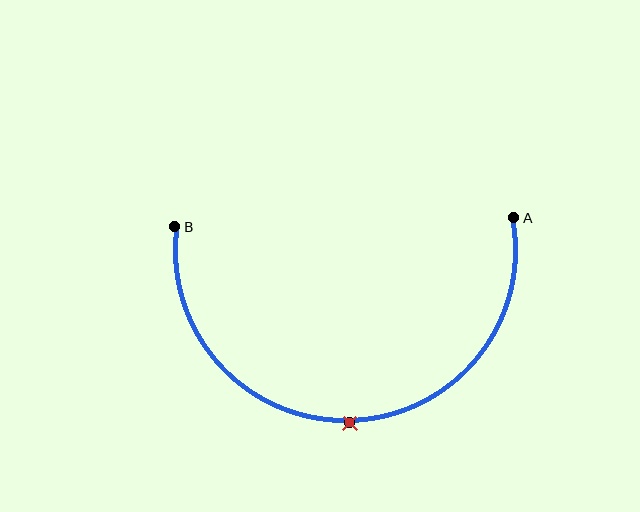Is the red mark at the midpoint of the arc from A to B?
Yes. The red mark lies on the arc at equal arc-length from both A and B — it is the arc midpoint.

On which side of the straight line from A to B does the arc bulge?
The arc bulges below the straight line connecting A and B.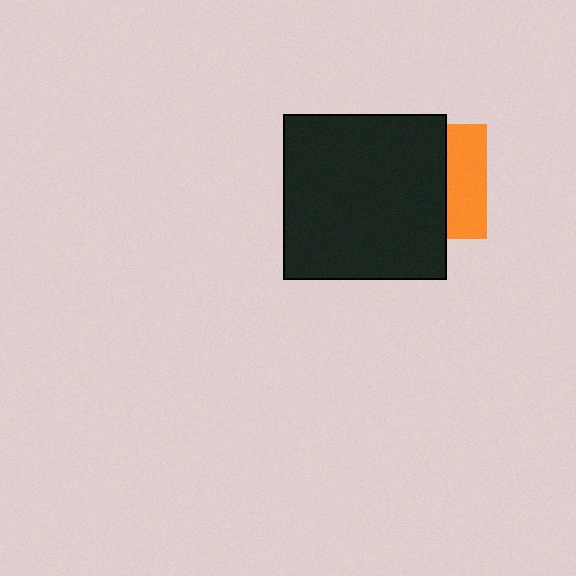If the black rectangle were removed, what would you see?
You would see the complete orange square.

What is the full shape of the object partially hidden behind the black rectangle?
The partially hidden object is an orange square.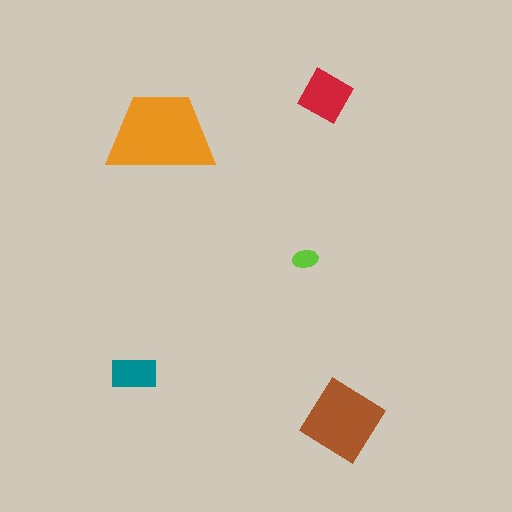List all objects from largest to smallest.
The orange trapezoid, the brown diamond, the red diamond, the teal rectangle, the lime ellipse.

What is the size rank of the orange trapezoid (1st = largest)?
1st.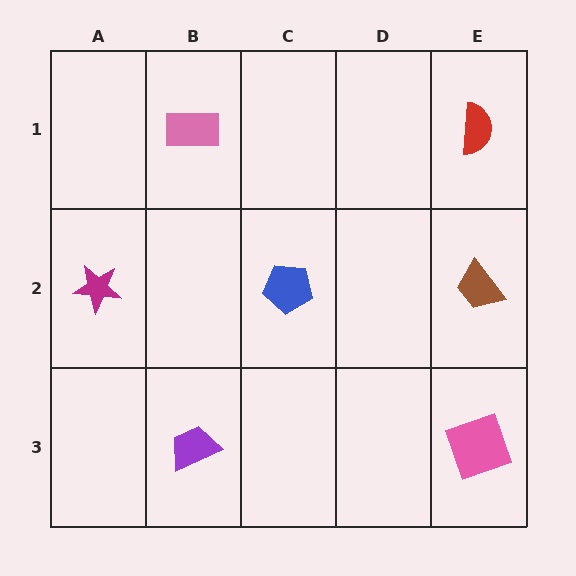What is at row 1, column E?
A red semicircle.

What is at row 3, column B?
A purple trapezoid.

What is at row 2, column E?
A brown trapezoid.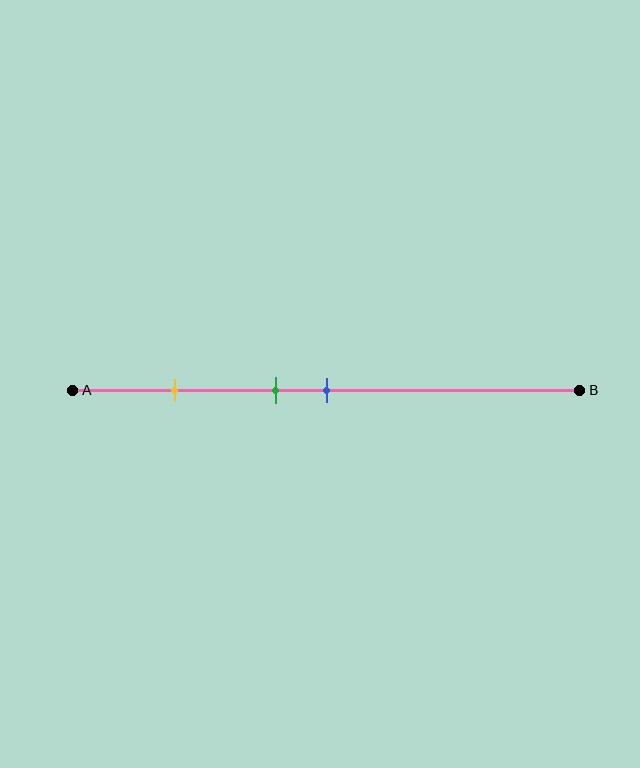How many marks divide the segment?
There are 3 marks dividing the segment.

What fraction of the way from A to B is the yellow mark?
The yellow mark is approximately 20% (0.2) of the way from A to B.